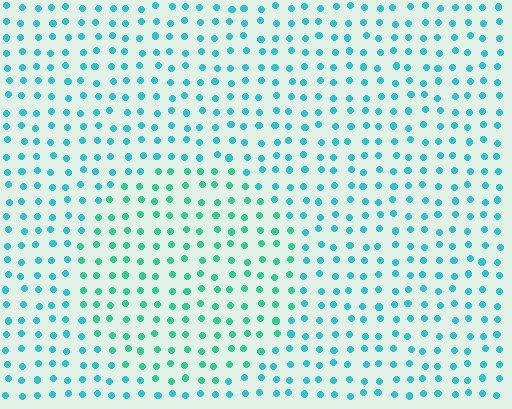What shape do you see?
I see a circle.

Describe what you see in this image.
The image is filled with small cyan elements in a uniform arrangement. A circle-shaped region is visible where the elements are tinted to a slightly different hue, forming a subtle color boundary.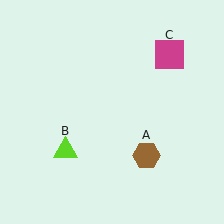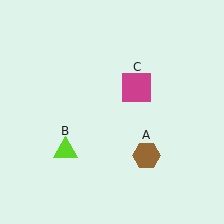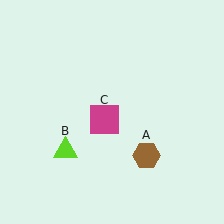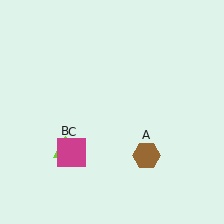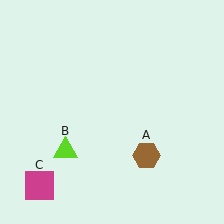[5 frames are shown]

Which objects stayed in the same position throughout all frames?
Brown hexagon (object A) and lime triangle (object B) remained stationary.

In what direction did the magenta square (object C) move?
The magenta square (object C) moved down and to the left.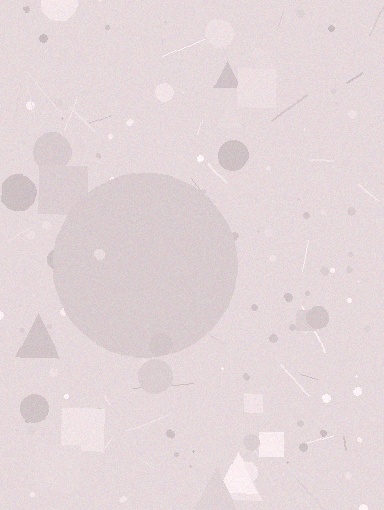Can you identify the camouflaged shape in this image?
The camouflaged shape is a circle.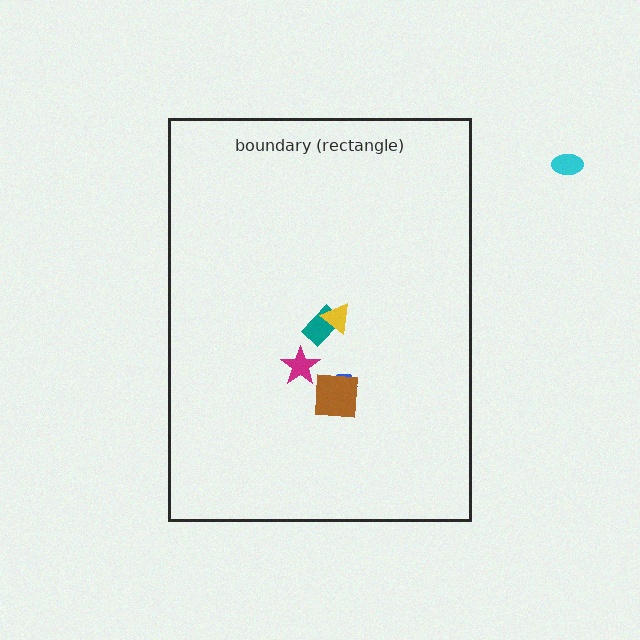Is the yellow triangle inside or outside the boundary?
Inside.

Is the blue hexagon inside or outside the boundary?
Inside.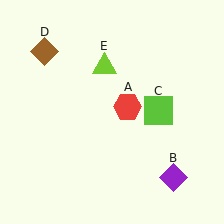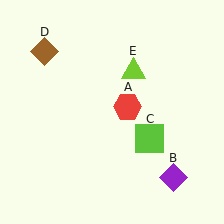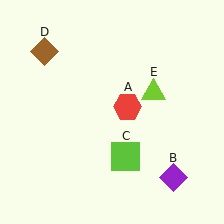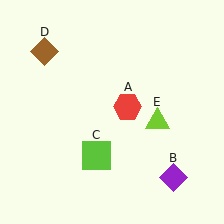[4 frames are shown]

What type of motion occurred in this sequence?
The lime square (object C), lime triangle (object E) rotated clockwise around the center of the scene.